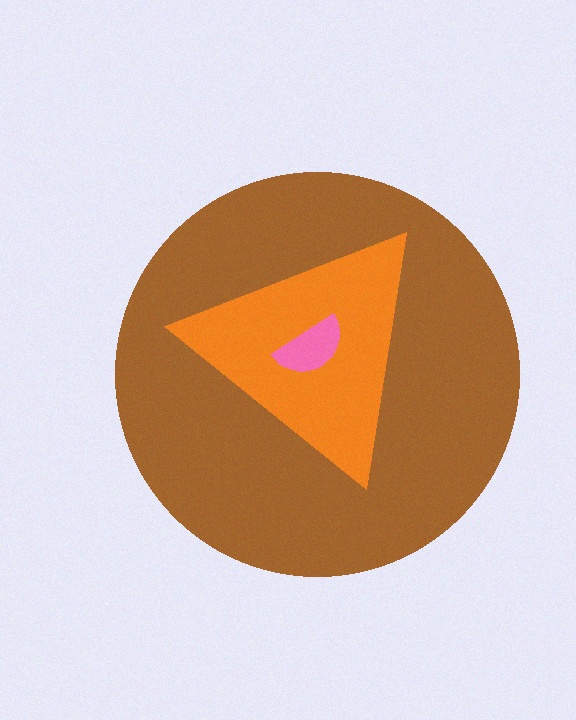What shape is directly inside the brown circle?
The orange triangle.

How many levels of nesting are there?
3.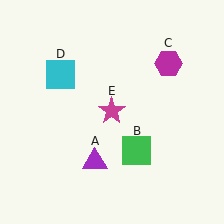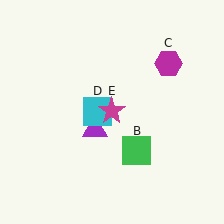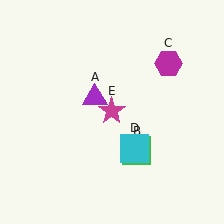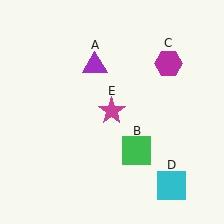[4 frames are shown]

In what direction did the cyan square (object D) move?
The cyan square (object D) moved down and to the right.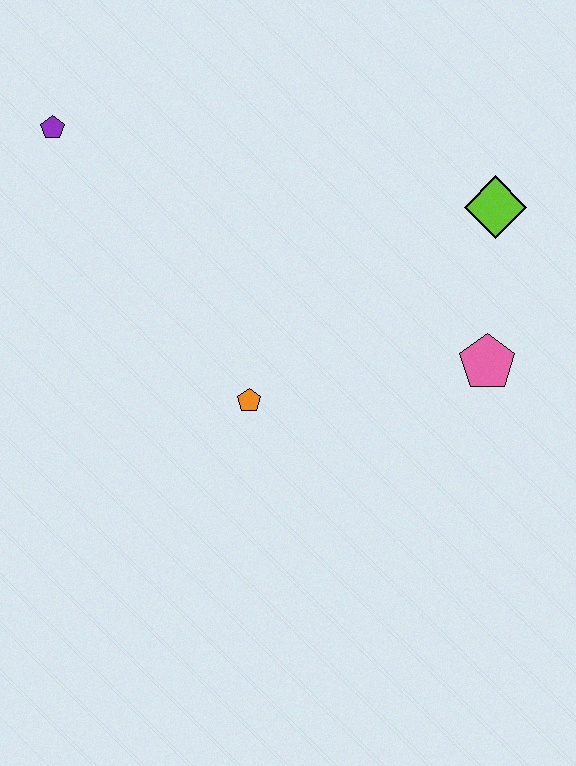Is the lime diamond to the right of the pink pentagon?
Yes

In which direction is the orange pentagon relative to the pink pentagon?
The orange pentagon is to the left of the pink pentagon.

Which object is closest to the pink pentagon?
The lime diamond is closest to the pink pentagon.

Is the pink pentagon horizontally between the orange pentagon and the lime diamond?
Yes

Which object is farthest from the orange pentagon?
The purple pentagon is farthest from the orange pentagon.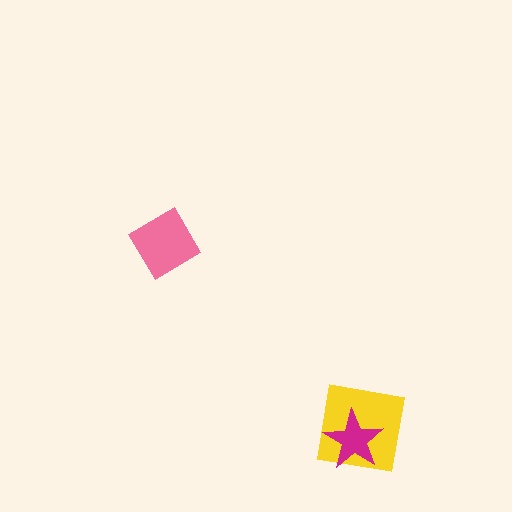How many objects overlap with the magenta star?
1 object overlaps with the magenta star.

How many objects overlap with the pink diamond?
0 objects overlap with the pink diamond.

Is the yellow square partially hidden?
Yes, it is partially covered by another shape.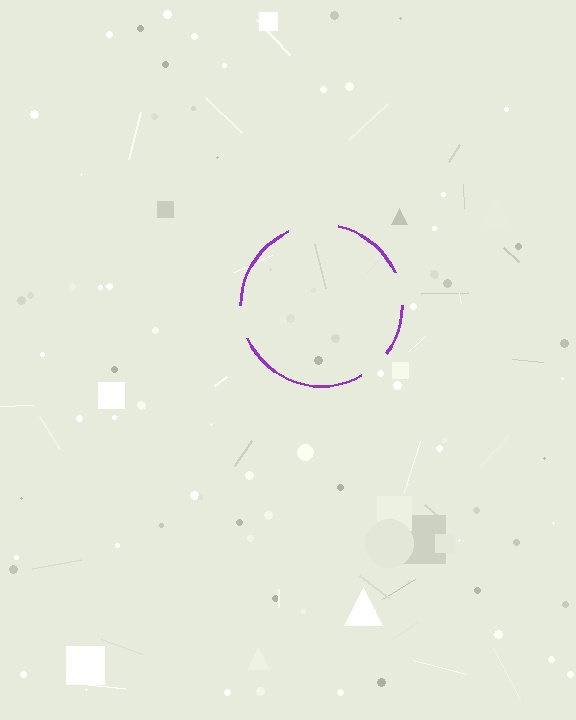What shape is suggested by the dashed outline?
The dashed outline suggests a circle.